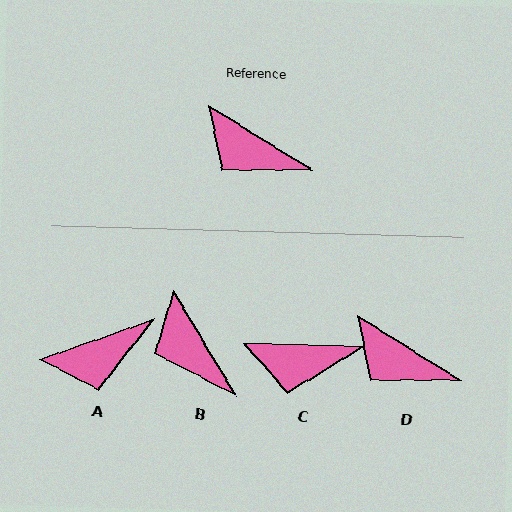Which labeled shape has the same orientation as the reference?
D.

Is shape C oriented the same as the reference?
No, it is off by about 31 degrees.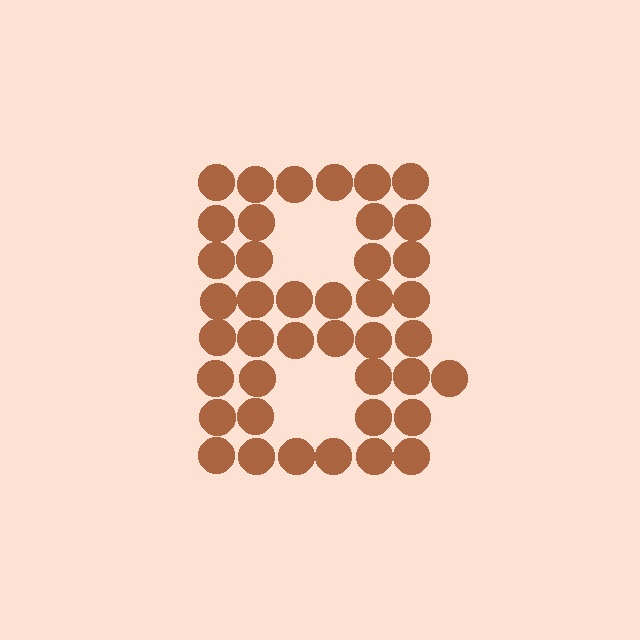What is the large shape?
The large shape is the letter B.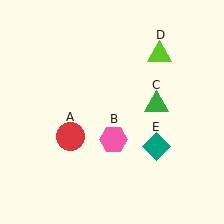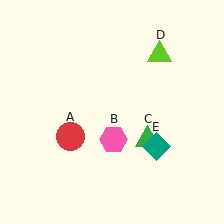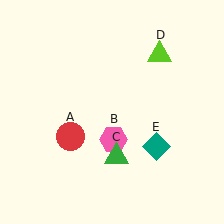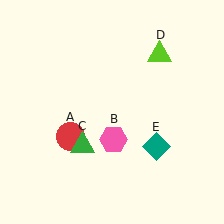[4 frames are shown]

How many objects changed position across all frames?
1 object changed position: green triangle (object C).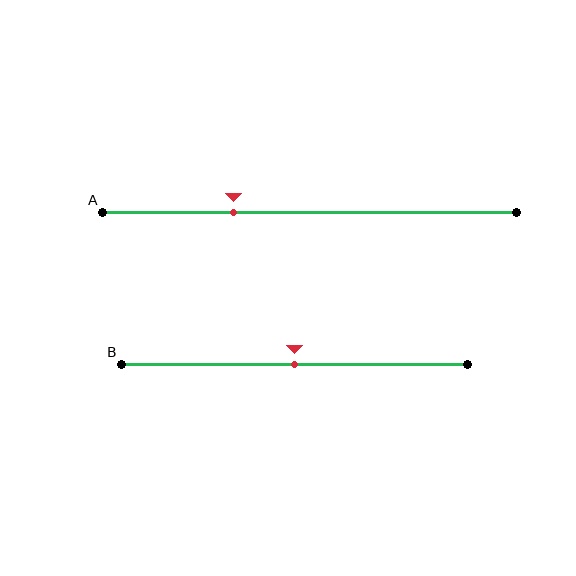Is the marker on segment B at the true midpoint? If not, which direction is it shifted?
Yes, the marker on segment B is at the true midpoint.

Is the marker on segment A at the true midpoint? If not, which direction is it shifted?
No, the marker on segment A is shifted to the left by about 18% of the segment length.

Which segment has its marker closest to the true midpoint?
Segment B has its marker closest to the true midpoint.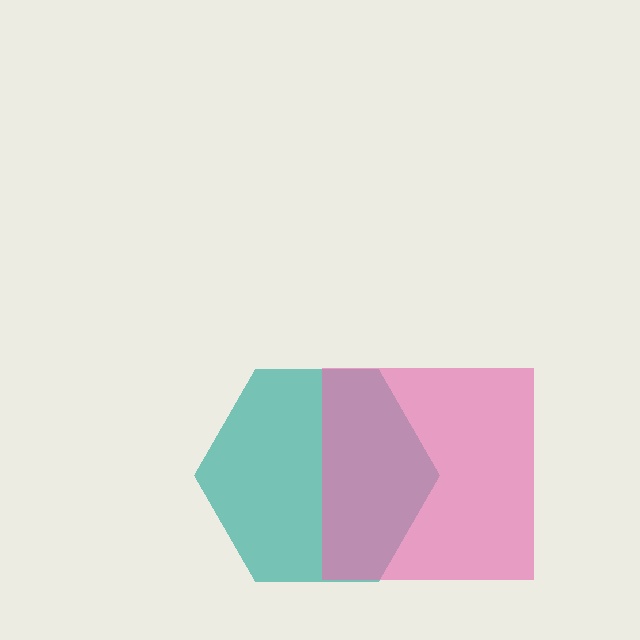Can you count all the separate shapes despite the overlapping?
Yes, there are 2 separate shapes.